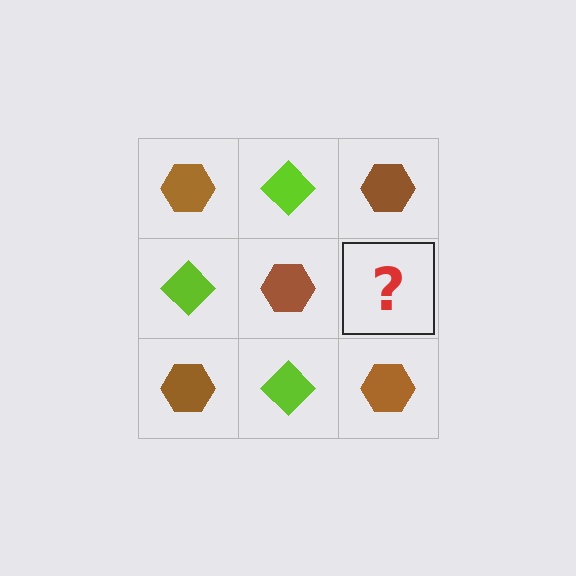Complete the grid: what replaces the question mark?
The question mark should be replaced with a lime diamond.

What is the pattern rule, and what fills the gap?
The rule is that it alternates brown hexagon and lime diamond in a checkerboard pattern. The gap should be filled with a lime diamond.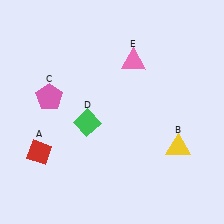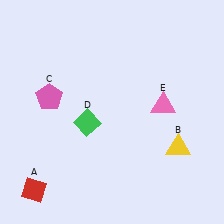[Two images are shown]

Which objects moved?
The objects that moved are: the red diamond (A), the pink triangle (E).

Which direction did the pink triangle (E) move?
The pink triangle (E) moved down.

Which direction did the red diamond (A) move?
The red diamond (A) moved down.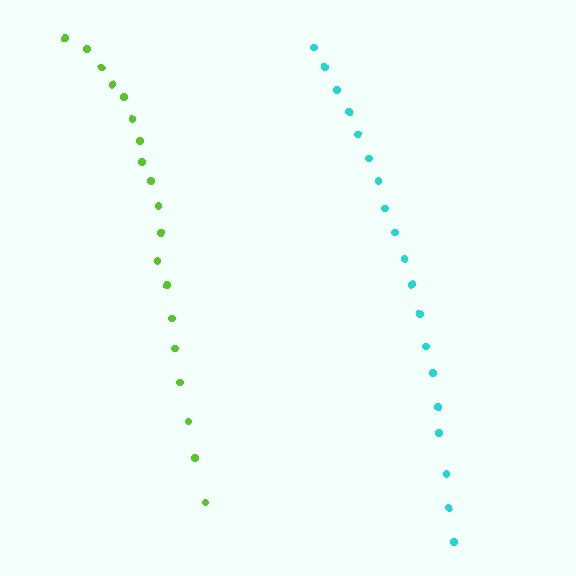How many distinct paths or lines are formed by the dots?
There are 2 distinct paths.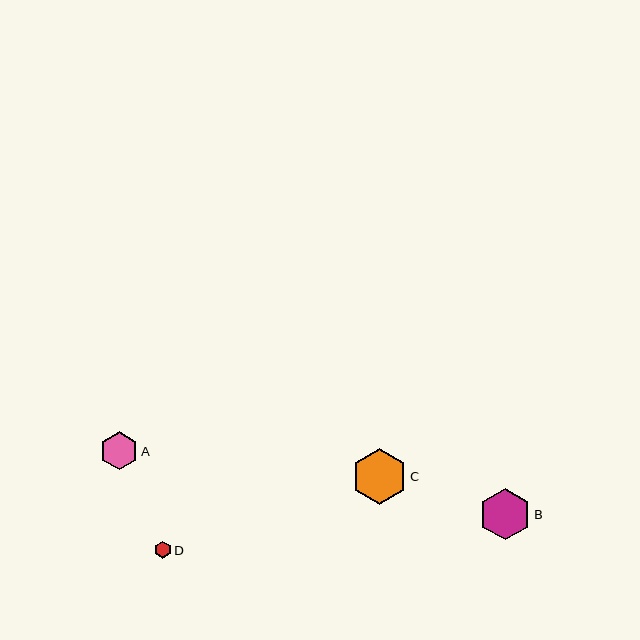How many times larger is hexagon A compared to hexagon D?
Hexagon A is approximately 2.3 times the size of hexagon D.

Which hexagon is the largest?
Hexagon C is the largest with a size of approximately 56 pixels.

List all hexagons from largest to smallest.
From largest to smallest: C, B, A, D.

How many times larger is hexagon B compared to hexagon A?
Hexagon B is approximately 1.3 times the size of hexagon A.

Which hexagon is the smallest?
Hexagon D is the smallest with a size of approximately 17 pixels.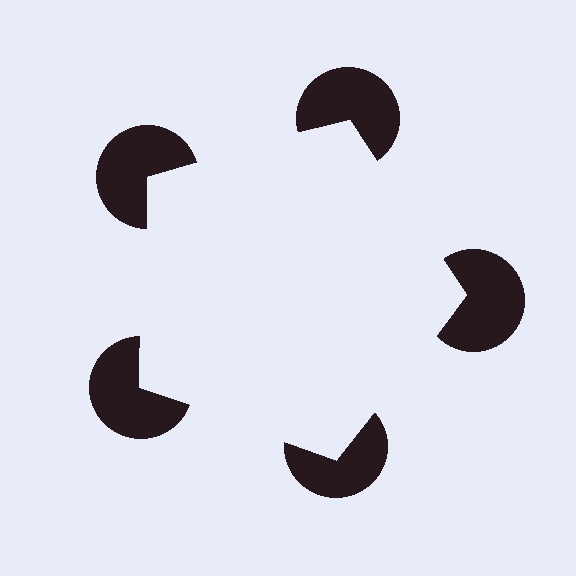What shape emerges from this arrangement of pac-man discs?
An illusory pentagon — its edges are inferred from the aligned wedge cuts in the pac-man discs, not physically drawn.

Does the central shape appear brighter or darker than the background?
It typically appears slightly brighter than the background, even though no actual brightness change is drawn.